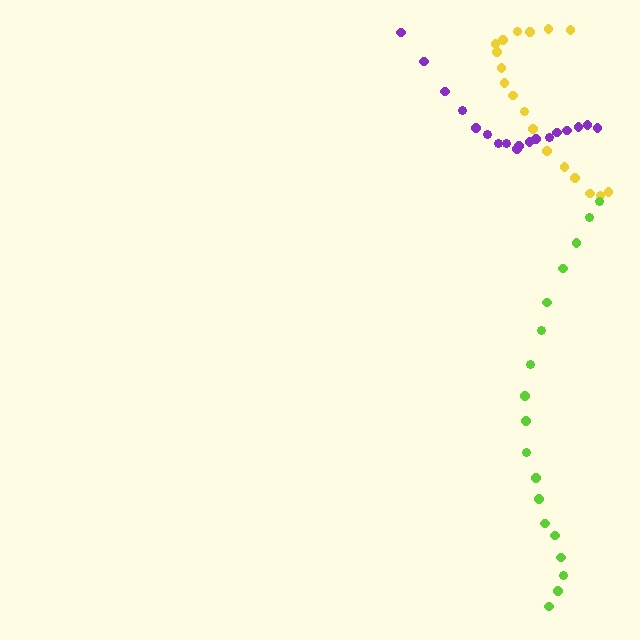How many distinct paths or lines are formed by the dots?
There are 3 distinct paths.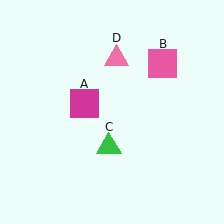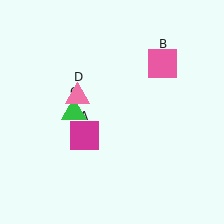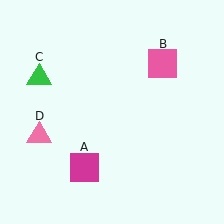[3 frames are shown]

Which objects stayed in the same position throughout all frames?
Pink square (object B) remained stationary.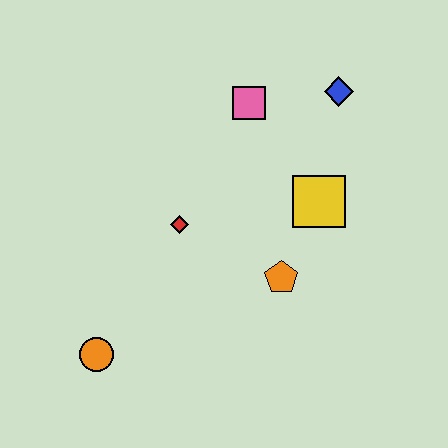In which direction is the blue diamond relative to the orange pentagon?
The blue diamond is above the orange pentagon.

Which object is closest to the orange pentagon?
The yellow square is closest to the orange pentagon.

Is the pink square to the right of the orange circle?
Yes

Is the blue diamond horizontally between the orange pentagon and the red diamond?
No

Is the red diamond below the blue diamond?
Yes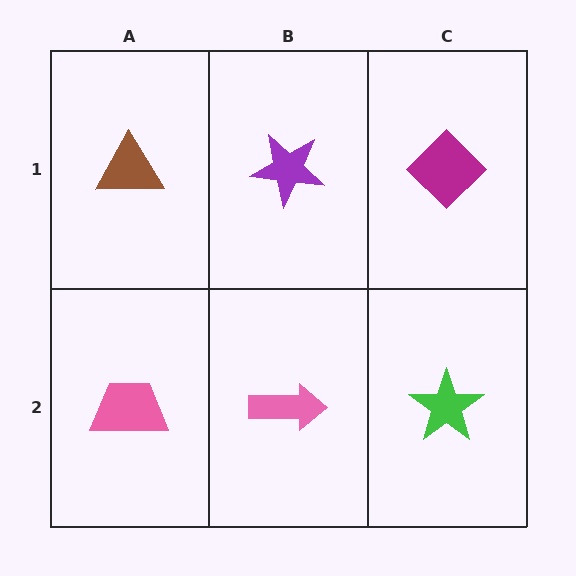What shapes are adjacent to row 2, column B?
A purple star (row 1, column B), a pink trapezoid (row 2, column A), a green star (row 2, column C).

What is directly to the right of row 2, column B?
A green star.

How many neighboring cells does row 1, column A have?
2.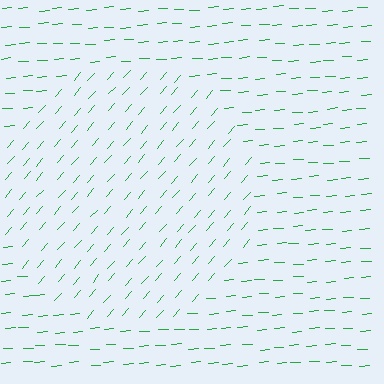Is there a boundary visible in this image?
Yes, there is a texture boundary formed by a change in line orientation.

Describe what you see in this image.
The image is filled with small green line segments. A circle region in the image has lines oriented differently from the surrounding lines, creating a visible texture boundary.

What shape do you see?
I see a circle.